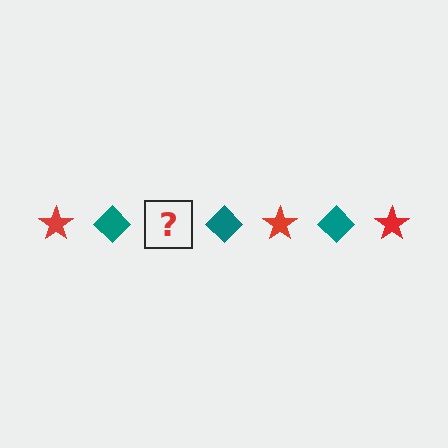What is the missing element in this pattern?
The missing element is a red star.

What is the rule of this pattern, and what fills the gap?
The rule is that the pattern alternates between red star and teal diamond. The gap should be filled with a red star.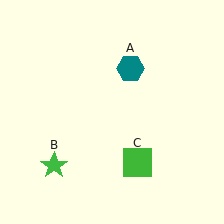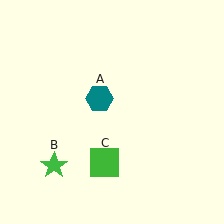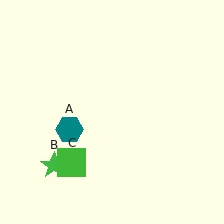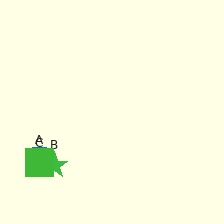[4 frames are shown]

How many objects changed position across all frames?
2 objects changed position: teal hexagon (object A), green square (object C).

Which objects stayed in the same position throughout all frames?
Green star (object B) remained stationary.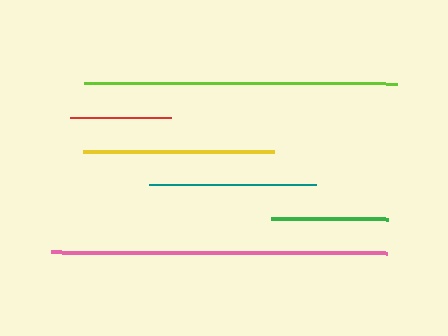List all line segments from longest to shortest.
From longest to shortest: pink, lime, yellow, teal, green, red.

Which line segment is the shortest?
The red line is the shortest at approximately 101 pixels.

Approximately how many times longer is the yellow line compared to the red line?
The yellow line is approximately 1.9 times the length of the red line.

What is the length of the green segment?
The green segment is approximately 117 pixels long.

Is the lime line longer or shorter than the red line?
The lime line is longer than the red line.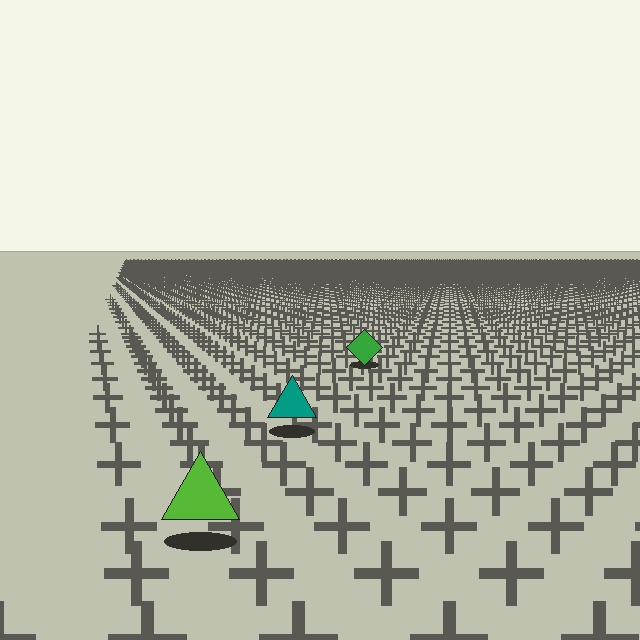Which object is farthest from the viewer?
The green diamond is farthest from the viewer. It appears smaller and the ground texture around it is denser.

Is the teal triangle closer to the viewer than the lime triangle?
No. The lime triangle is closer — you can tell from the texture gradient: the ground texture is coarser near it.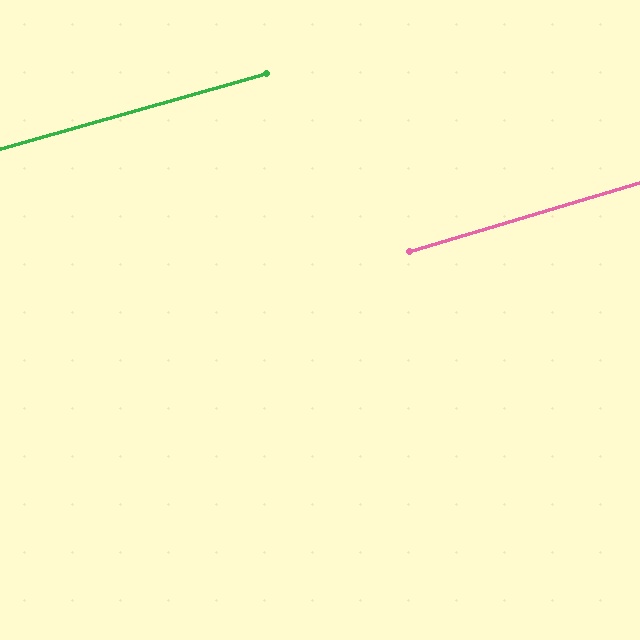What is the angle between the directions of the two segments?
Approximately 1 degree.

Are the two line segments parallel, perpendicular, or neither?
Parallel — their directions differ by only 0.8°.